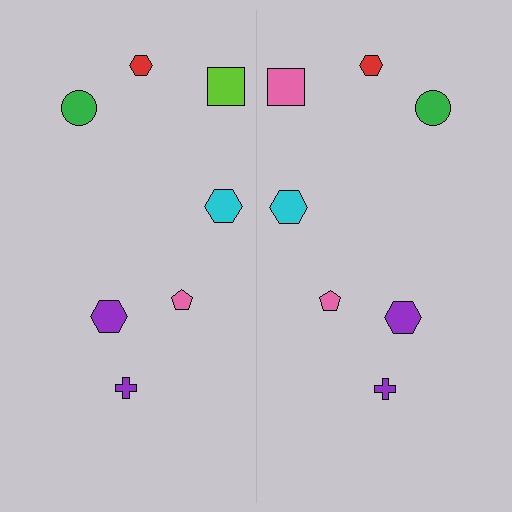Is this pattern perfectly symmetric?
No, the pattern is not perfectly symmetric. The pink square on the right side breaks the symmetry — its mirror counterpart is lime.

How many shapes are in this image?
There are 14 shapes in this image.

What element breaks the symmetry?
The pink square on the right side breaks the symmetry — its mirror counterpart is lime.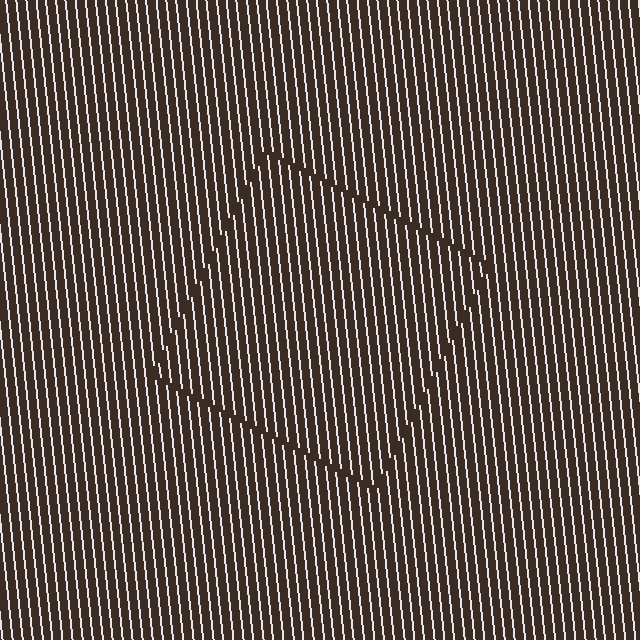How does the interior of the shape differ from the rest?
The interior of the shape contains the same grating, shifted by half a period — the contour is defined by the phase discontinuity where line-ends from the inner and outer gratings abut.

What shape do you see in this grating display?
An illusory square. The interior of the shape contains the same grating, shifted by half a period — the contour is defined by the phase discontinuity where line-ends from the inner and outer gratings abut.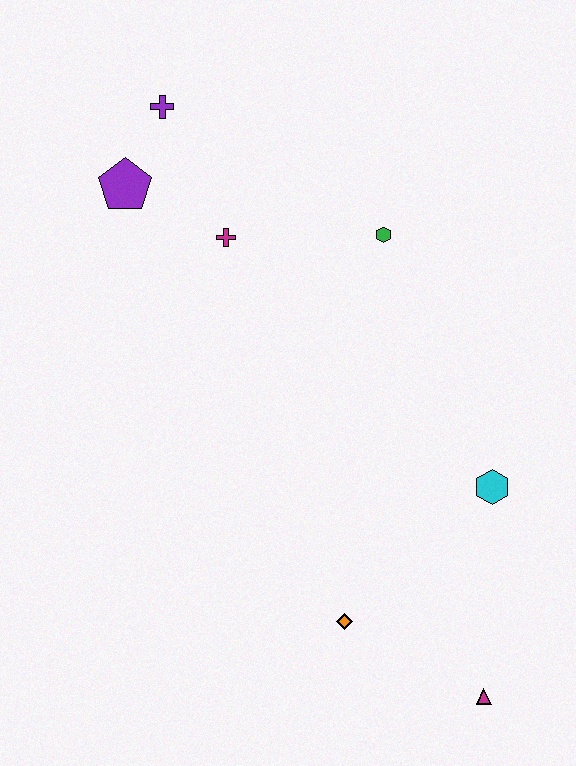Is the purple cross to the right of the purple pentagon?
Yes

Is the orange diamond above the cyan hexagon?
No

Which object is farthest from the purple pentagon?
The magenta triangle is farthest from the purple pentagon.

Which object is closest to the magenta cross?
The purple pentagon is closest to the magenta cross.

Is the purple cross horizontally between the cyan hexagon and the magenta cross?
No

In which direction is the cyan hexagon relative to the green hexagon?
The cyan hexagon is below the green hexagon.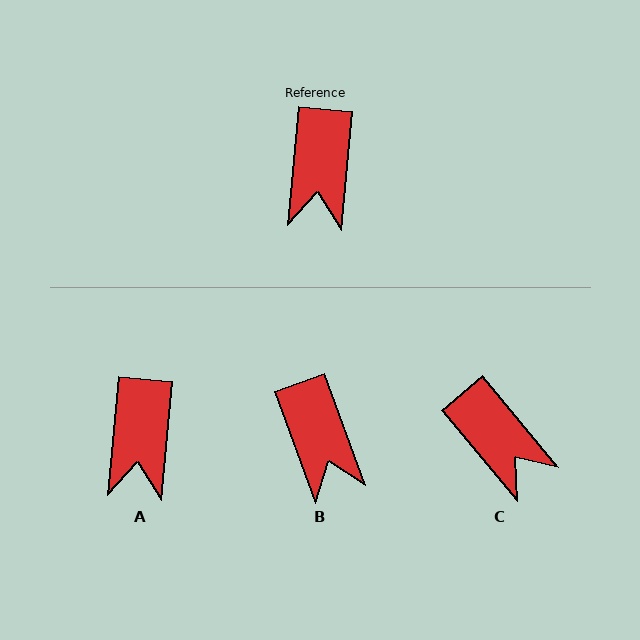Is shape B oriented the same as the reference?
No, it is off by about 25 degrees.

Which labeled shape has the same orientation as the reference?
A.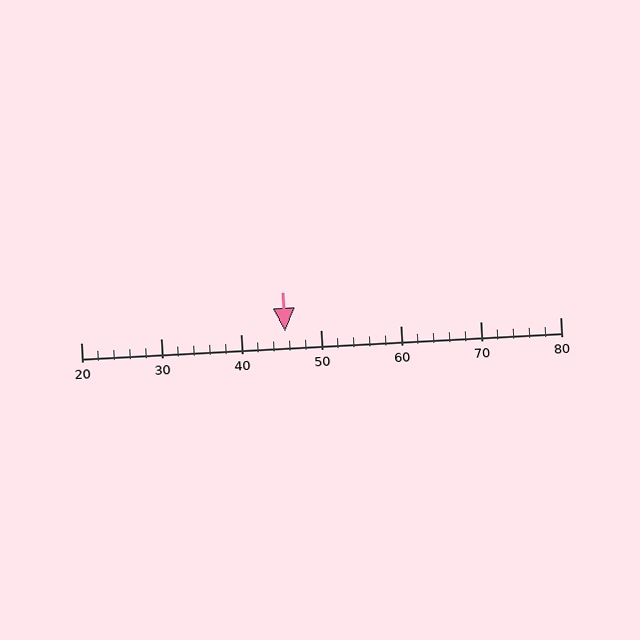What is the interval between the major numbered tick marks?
The major tick marks are spaced 10 units apart.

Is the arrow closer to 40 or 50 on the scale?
The arrow is closer to 50.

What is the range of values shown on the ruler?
The ruler shows values from 20 to 80.